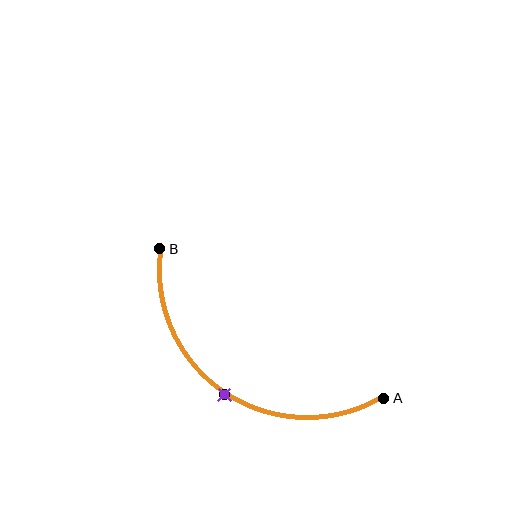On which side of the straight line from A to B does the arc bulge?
The arc bulges below the straight line connecting A and B.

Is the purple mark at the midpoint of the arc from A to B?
Yes. The purple mark lies on the arc at equal arc-length from both A and B — it is the arc midpoint.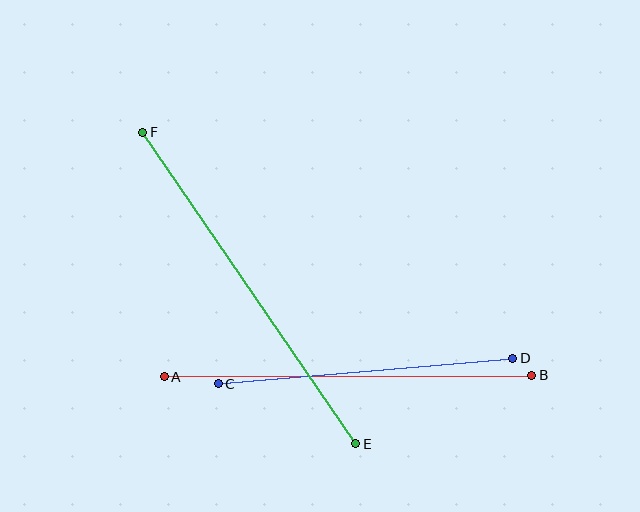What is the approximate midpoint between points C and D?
The midpoint is at approximately (366, 371) pixels.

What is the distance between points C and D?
The distance is approximately 295 pixels.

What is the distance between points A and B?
The distance is approximately 368 pixels.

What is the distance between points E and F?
The distance is approximately 377 pixels.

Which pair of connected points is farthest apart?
Points E and F are farthest apart.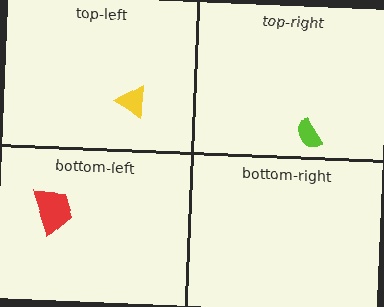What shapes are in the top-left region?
The yellow triangle.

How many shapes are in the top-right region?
1.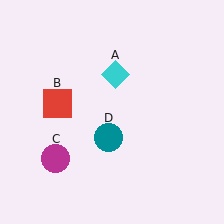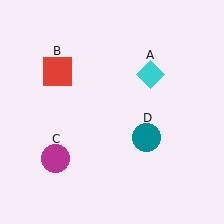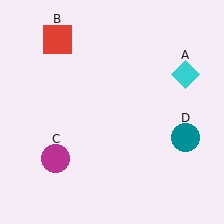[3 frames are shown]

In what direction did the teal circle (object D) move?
The teal circle (object D) moved right.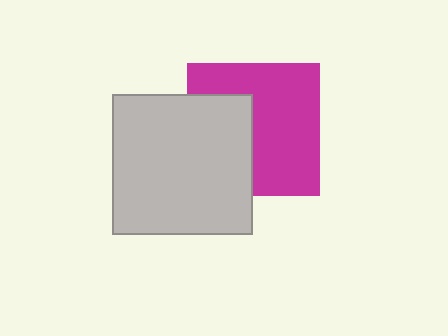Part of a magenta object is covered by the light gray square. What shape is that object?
It is a square.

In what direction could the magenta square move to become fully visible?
The magenta square could move right. That would shift it out from behind the light gray square entirely.